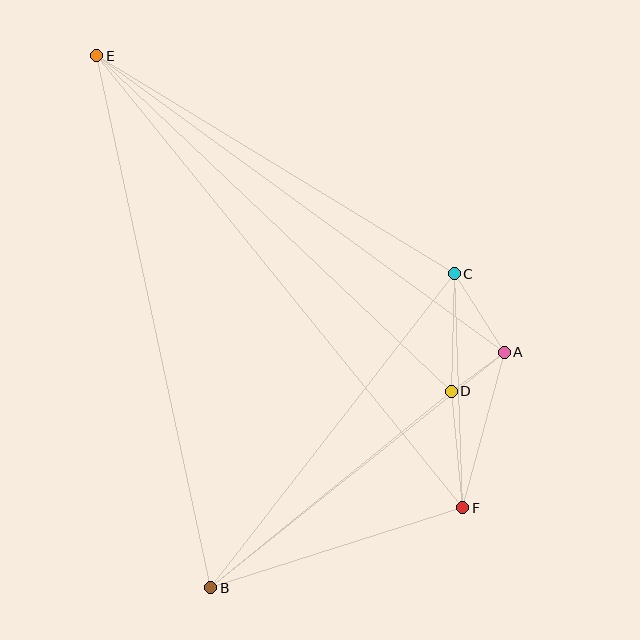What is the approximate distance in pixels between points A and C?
The distance between A and C is approximately 93 pixels.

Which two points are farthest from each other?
Points E and F are farthest from each other.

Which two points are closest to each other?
Points A and D are closest to each other.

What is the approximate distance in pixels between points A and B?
The distance between A and B is approximately 376 pixels.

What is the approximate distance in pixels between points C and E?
The distance between C and E is approximately 419 pixels.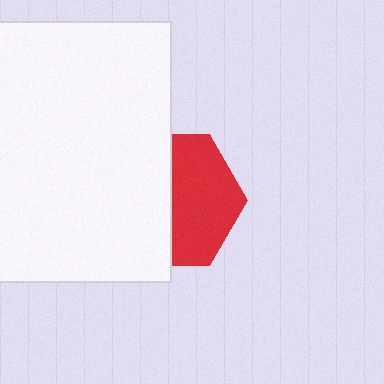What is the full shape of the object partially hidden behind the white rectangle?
The partially hidden object is a red hexagon.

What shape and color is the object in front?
The object in front is a white rectangle.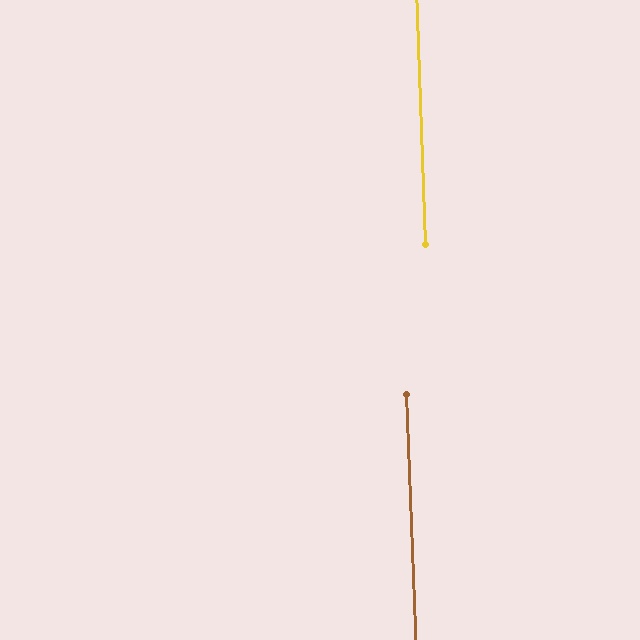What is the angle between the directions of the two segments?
Approximately 0 degrees.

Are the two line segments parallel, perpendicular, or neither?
Parallel — their directions differ by only 0.4°.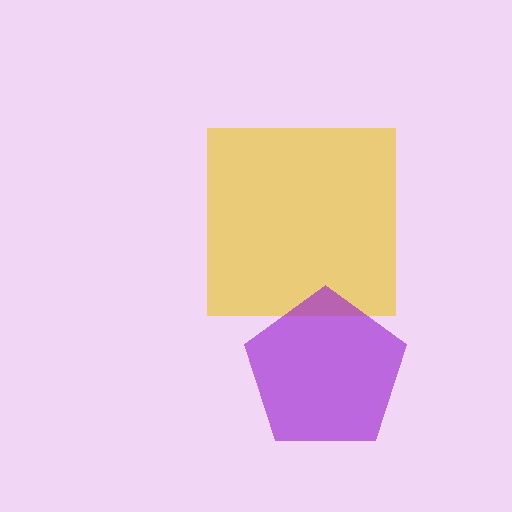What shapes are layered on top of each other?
The layered shapes are: a yellow square, a purple pentagon.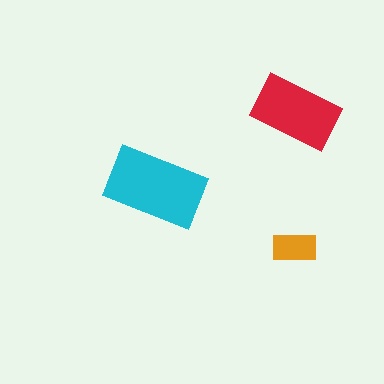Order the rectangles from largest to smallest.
the cyan one, the red one, the orange one.